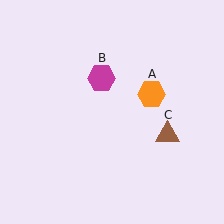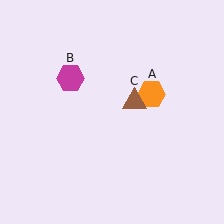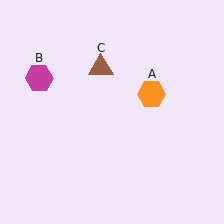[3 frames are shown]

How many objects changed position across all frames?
2 objects changed position: magenta hexagon (object B), brown triangle (object C).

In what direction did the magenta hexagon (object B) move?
The magenta hexagon (object B) moved left.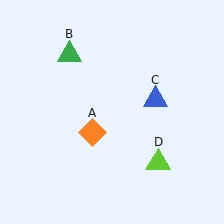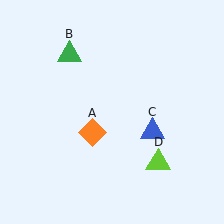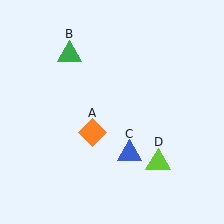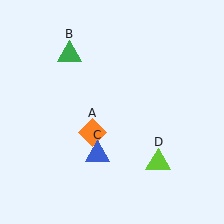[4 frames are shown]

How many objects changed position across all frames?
1 object changed position: blue triangle (object C).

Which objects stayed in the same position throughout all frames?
Orange diamond (object A) and green triangle (object B) and lime triangle (object D) remained stationary.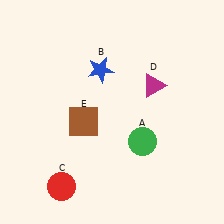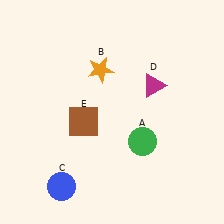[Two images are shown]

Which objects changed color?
B changed from blue to orange. C changed from red to blue.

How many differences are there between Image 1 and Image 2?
There are 2 differences between the two images.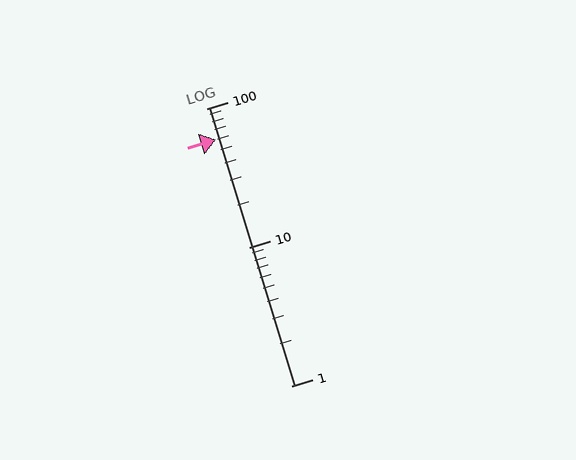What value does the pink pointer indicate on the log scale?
The pointer indicates approximately 60.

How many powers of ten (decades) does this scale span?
The scale spans 2 decades, from 1 to 100.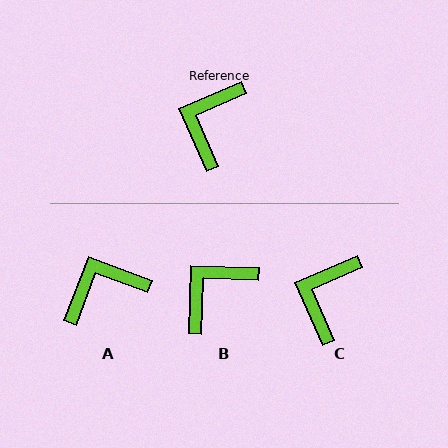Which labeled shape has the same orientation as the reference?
C.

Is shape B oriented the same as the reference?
No, it is off by about 25 degrees.